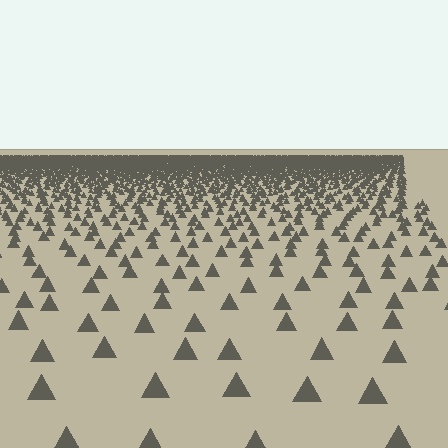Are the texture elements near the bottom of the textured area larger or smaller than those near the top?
Larger. Near the bottom, elements are closer to the viewer and appear at a bigger on-screen size.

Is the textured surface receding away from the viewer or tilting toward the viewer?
The surface is receding away from the viewer. Texture elements get smaller and denser toward the top.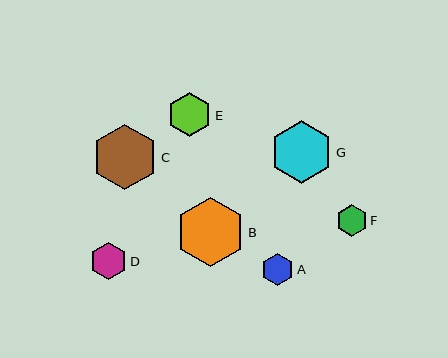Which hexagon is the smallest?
Hexagon F is the smallest with a size of approximately 31 pixels.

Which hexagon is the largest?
Hexagon B is the largest with a size of approximately 69 pixels.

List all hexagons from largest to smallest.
From largest to smallest: B, C, G, E, D, A, F.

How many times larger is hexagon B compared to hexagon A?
Hexagon B is approximately 2.2 times the size of hexagon A.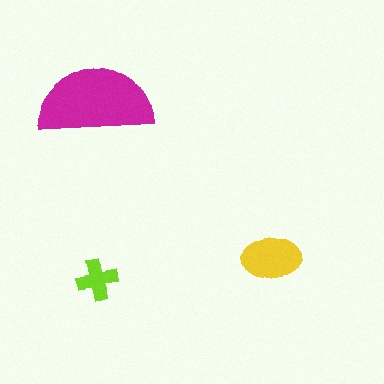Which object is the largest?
The magenta semicircle.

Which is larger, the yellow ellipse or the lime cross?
The yellow ellipse.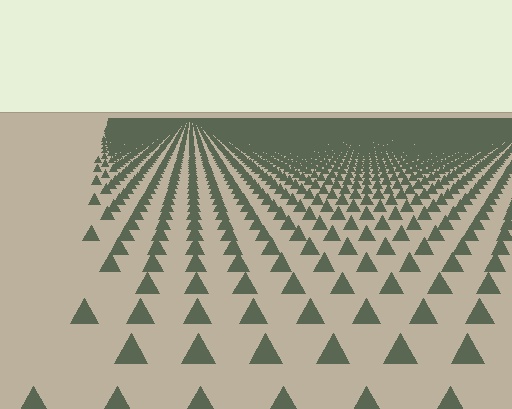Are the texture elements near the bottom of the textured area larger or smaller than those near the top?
Larger. Near the bottom, elements are closer to the viewer and appear at a bigger on-screen size.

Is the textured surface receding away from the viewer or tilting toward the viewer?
The surface is receding away from the viewer. Texture elements get smaller and denser toward the top.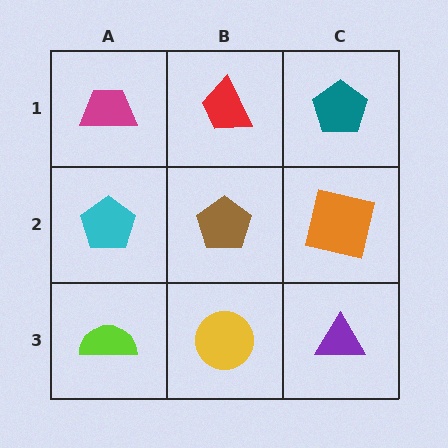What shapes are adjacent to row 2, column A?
A magenta trapezoid (row 1, column A), a lime semicircle (row 3, column A), a brown pentagon (row 2, column B).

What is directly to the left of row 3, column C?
A yellow circle.